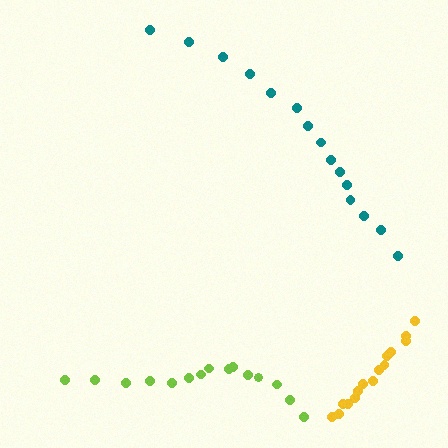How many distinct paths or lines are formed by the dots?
There are 3 distinct paths.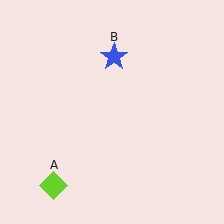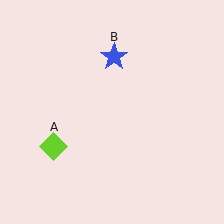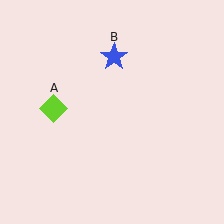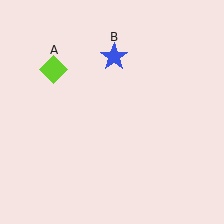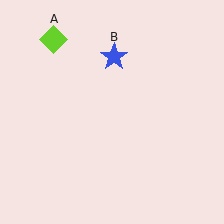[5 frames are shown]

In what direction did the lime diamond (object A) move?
The lime diamond (object A) moved up.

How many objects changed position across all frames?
1 object changed position: lime diamond (object A).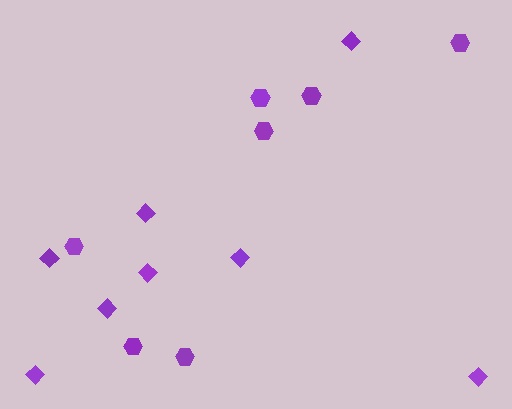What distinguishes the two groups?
There are 2 groups: one group of diamonds (8) and one group of hexagons (7).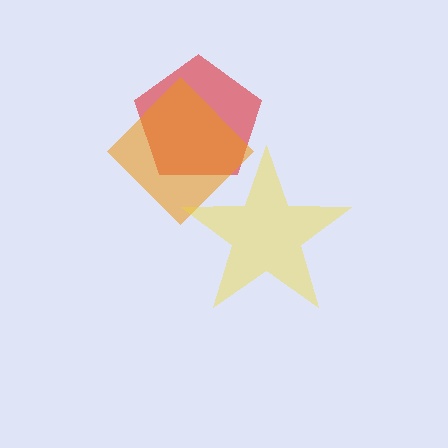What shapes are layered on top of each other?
The layered shapes are: a red pentagon, an orange diamond, a yellow star.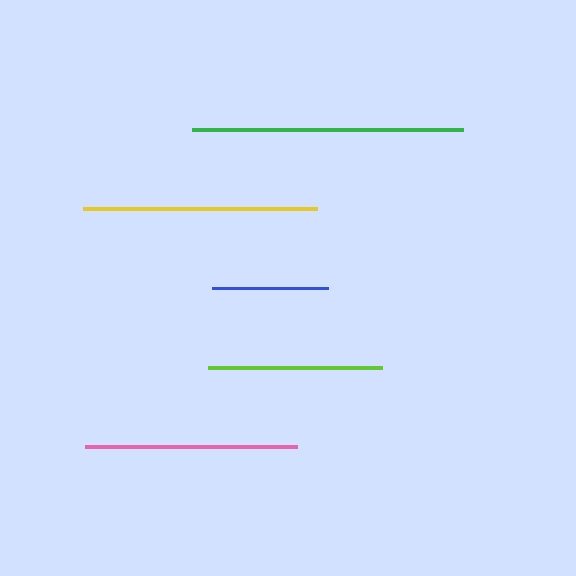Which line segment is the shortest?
The blue line is the shortest at approximately 116 pixels.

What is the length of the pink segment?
The pink segment is approximately 212 pixels long.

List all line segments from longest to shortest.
From longest to shortest: green, yellow, pink, lime, blue.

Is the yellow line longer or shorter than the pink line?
The yellow line is longer than the pink line.